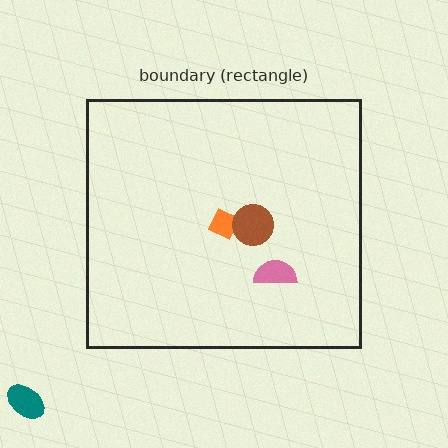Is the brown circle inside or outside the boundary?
Inside.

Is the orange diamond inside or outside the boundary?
Inside.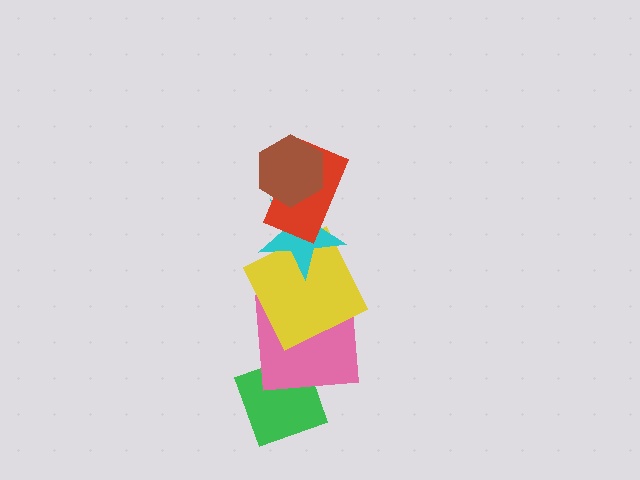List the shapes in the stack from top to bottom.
From top to bottom: the brown hexagon, the red rectangle, the cyan star, the yellow square, the pink square, the green diamond.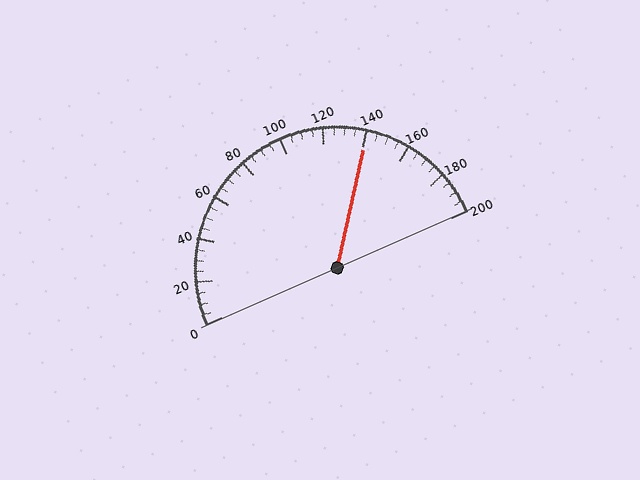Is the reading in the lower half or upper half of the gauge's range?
The reading is in the upper half of the range (0 to 200).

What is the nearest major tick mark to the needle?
The nearest major tick mark is 140.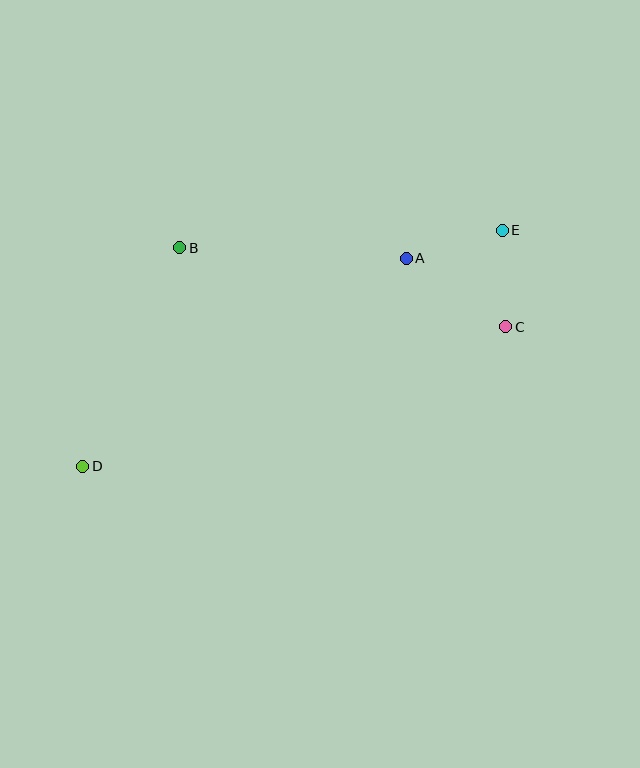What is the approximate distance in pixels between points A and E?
The distance between A and E is approximately 99 pixels.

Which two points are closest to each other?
Points C and E are closest to each other.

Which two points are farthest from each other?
Points D and E are farthest from each other.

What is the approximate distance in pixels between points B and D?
The distance between B and D is approximately 239 pixels.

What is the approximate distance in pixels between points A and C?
The distance between A and C is approximately 121 pixels.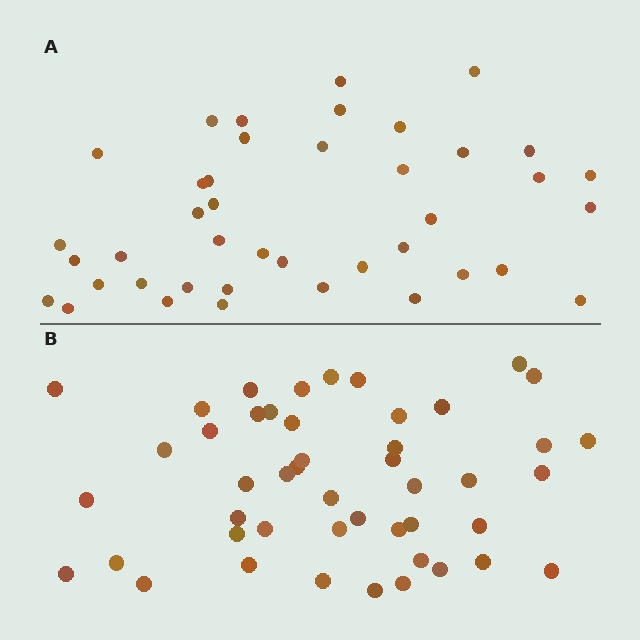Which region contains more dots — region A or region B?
Region B (the bottom region) has more dots.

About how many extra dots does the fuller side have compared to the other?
Region B has about 6 more dots than region A.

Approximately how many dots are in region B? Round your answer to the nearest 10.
About 50 dots. (The exact count is 47, which rounds to 50.)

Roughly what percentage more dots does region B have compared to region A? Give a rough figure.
About 15% more.